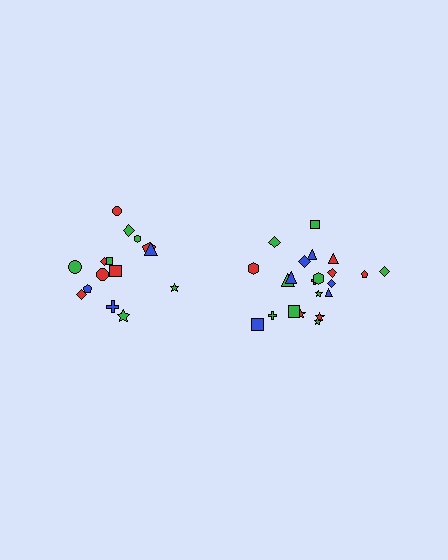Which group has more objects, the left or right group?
The right group.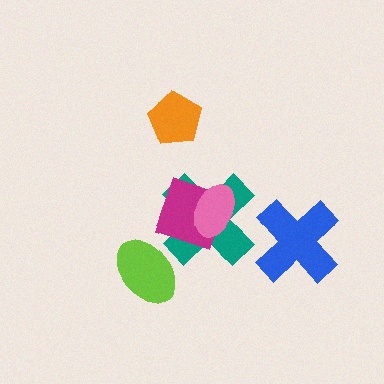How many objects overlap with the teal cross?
2 objects overlap with the teal cross.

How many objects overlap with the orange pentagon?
0 objects overlap with the orange pentagon.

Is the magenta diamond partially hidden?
Yes, it is partially covered by another shape.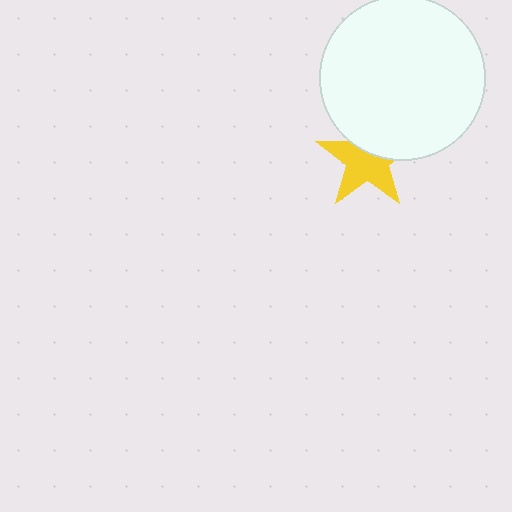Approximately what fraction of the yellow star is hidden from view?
Roughly 37% of the yellow star is hidden behind the white circle.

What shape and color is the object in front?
The object in front is a white circle.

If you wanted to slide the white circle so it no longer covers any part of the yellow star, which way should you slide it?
Slide it up — that is the most direct way to separate the two shapes.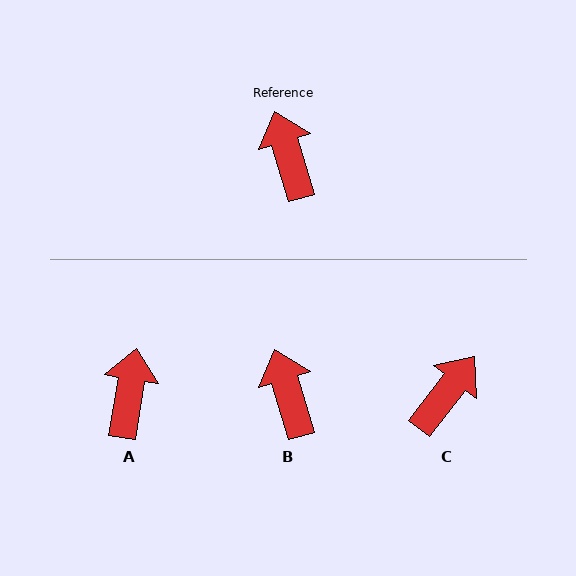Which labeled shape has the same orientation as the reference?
B.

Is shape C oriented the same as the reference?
No, it is off by about 54 degrees.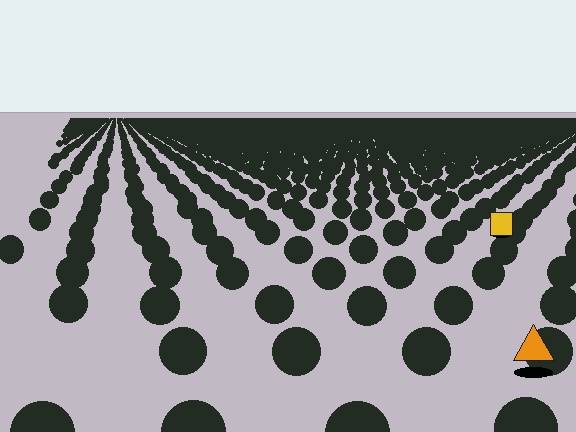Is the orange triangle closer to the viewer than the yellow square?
Yes. The orange triangle is closer — you can tell from the texture gradient: the ground texture is coarser near it.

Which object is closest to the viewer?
The orange triangle is closest. The texture marks near it are larger and more spread out.